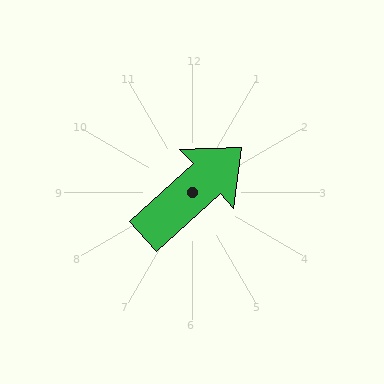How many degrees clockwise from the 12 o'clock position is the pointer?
Approximately 48 degrees.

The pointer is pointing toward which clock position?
Roughly 2 o'clock.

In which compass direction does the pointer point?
Northeast.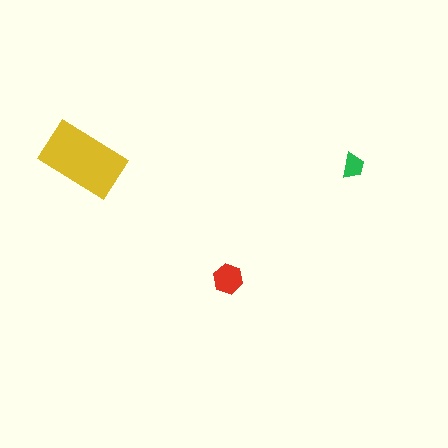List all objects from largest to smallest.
The yellow rectangle, the red hexagon, the green trapezoid.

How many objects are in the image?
There are 3 objects in the image.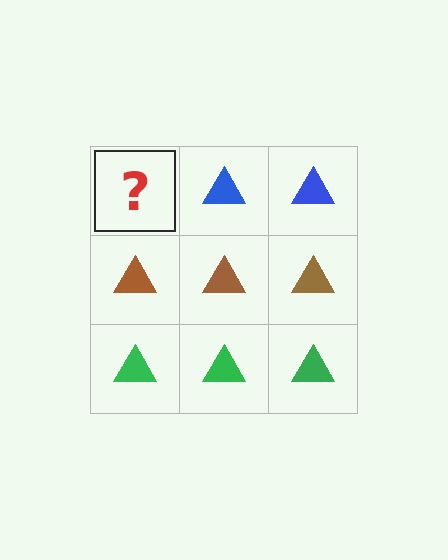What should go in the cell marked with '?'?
The missing cell should contain a blue triangle.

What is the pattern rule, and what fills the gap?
The rule is that each row has a consistent color. The gap should be filled with a blue triangle.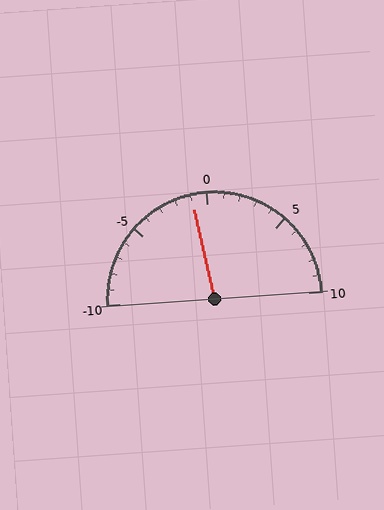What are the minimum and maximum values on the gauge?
The gauge ranges from -10 to 10.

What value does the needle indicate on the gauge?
The needle indicates approximately -1.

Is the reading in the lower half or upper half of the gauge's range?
The reading is in the lower half of the range (-10 to 10).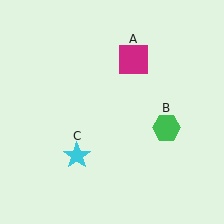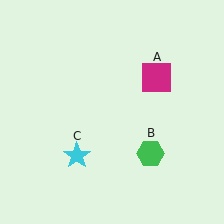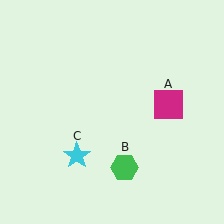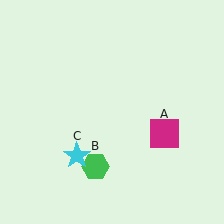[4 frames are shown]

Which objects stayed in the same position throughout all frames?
Cyan star (object C) remained stationary.